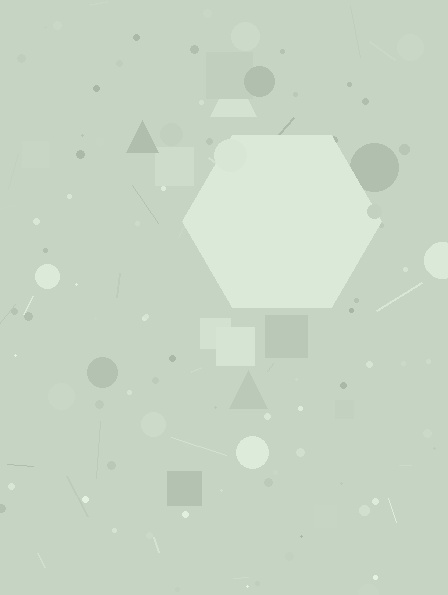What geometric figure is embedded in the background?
A hexagon is embedded in the background.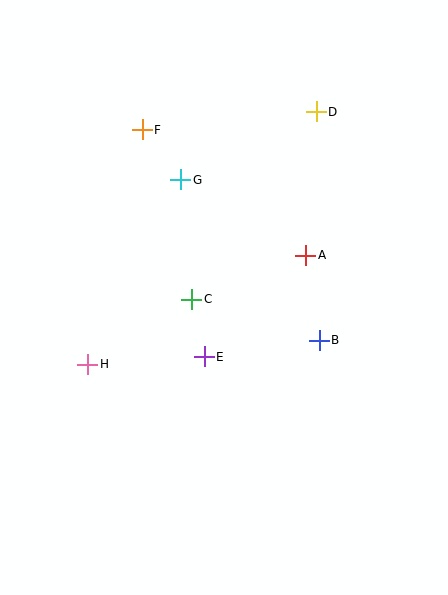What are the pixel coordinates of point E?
Point E is at (204, 357).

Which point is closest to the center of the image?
Point C at (192, 299) is closest to the center.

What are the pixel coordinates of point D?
Point D is at (316, 112).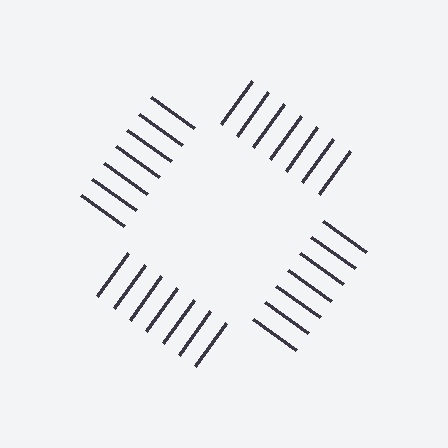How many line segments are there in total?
28 — 7 along each of the 4 edges.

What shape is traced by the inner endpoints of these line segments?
An illusory square — the line segments terminate on its edges but no continuous stroke is drawn.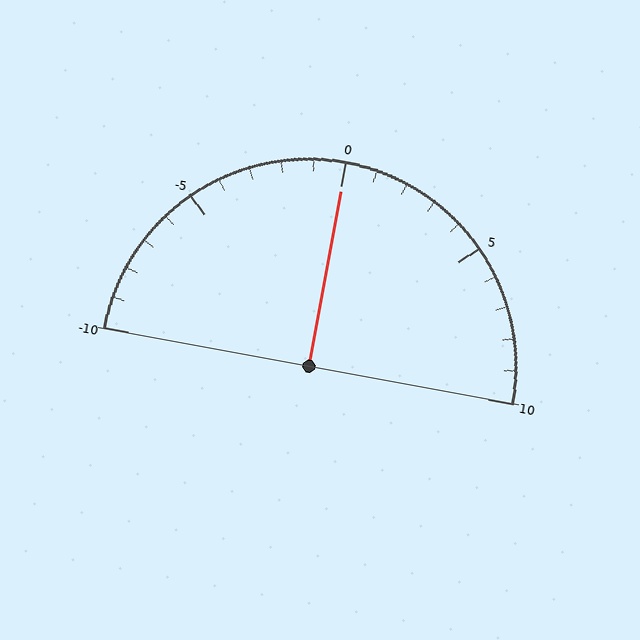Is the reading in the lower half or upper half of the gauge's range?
The reading is in the upper half of the range (-10 to 10).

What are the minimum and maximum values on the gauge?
The gauge ranges from -10 to 10.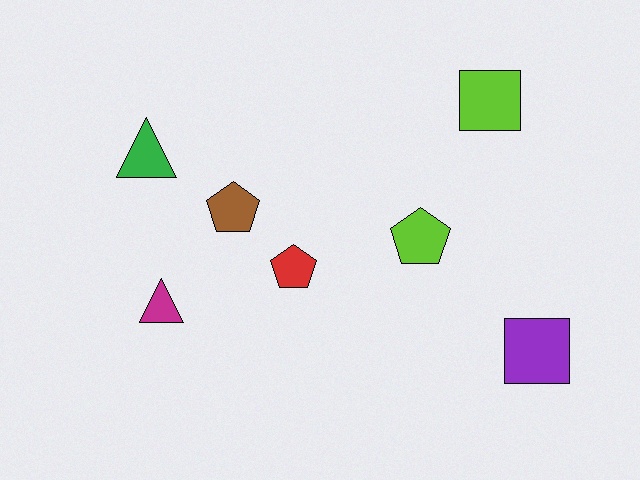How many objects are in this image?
There are 7 objects.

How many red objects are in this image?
There is 1 red object.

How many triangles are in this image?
There are 2 triangles.